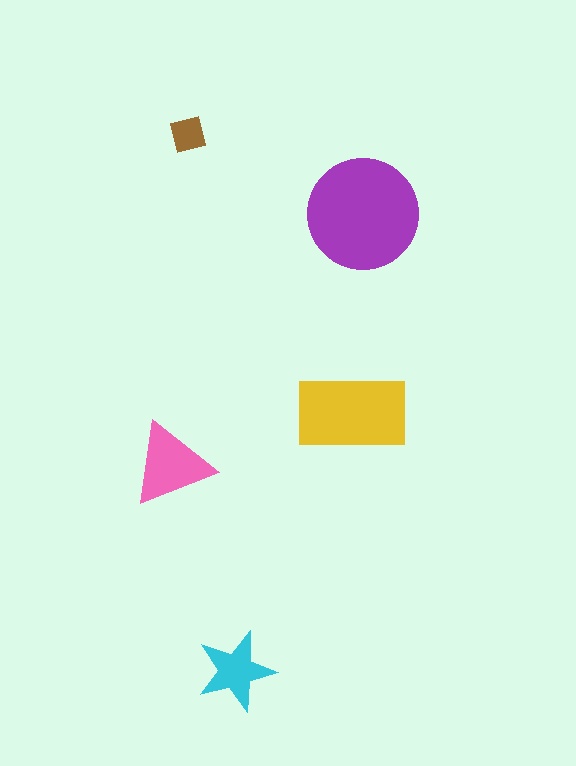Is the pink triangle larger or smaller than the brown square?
Larger.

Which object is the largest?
The purple circle.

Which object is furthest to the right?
The purple circle is rightmost.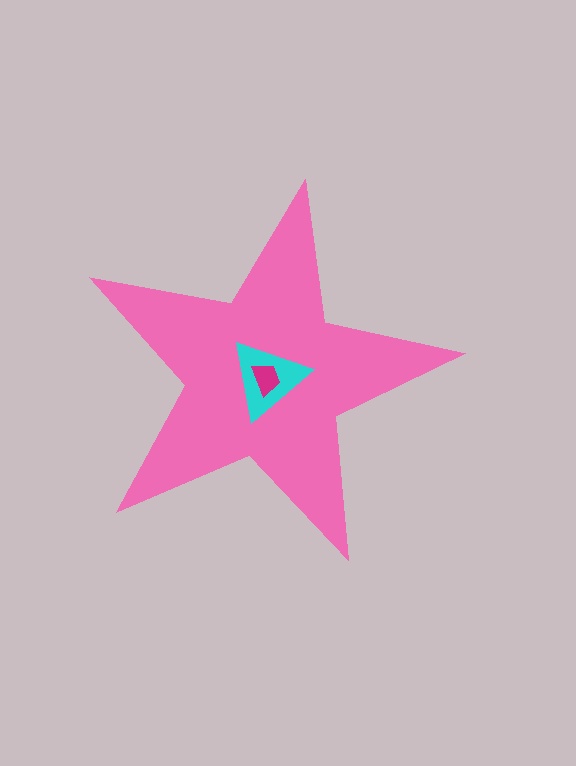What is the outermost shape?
The pink star.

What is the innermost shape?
The magenta trapezoid.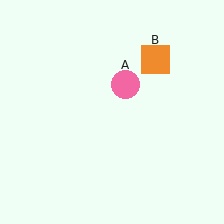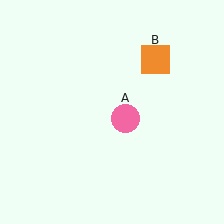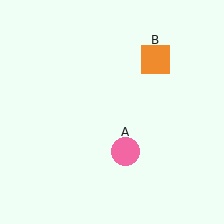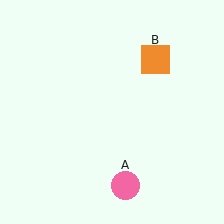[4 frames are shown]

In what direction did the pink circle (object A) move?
The pink circle (object A) moved down.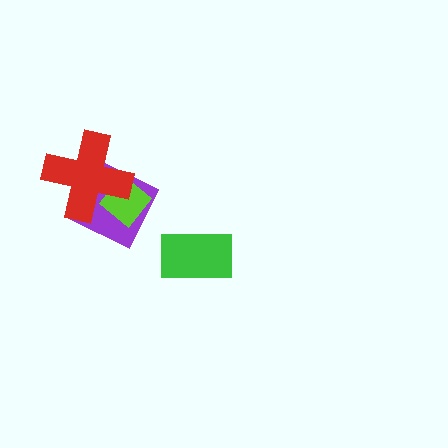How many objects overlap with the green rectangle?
0 objects overlap with the green rectangle.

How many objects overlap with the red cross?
2 objects overlap with the red cross.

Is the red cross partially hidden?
No, no other shape covers it.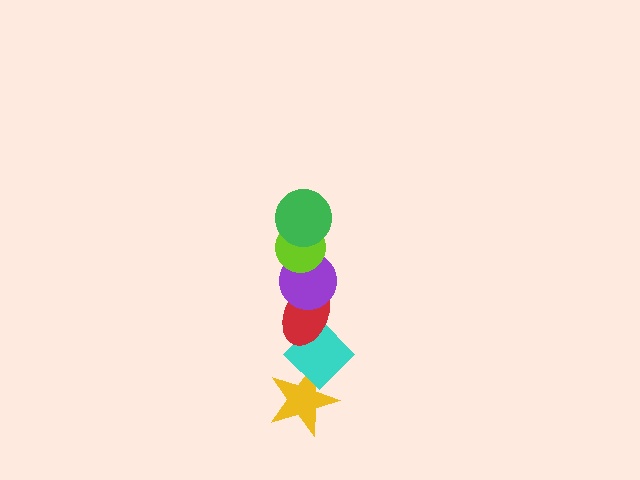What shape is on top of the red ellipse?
The purple circle is on top of the red ellipse.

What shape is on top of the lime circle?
The green circle is on top of the lime circle.